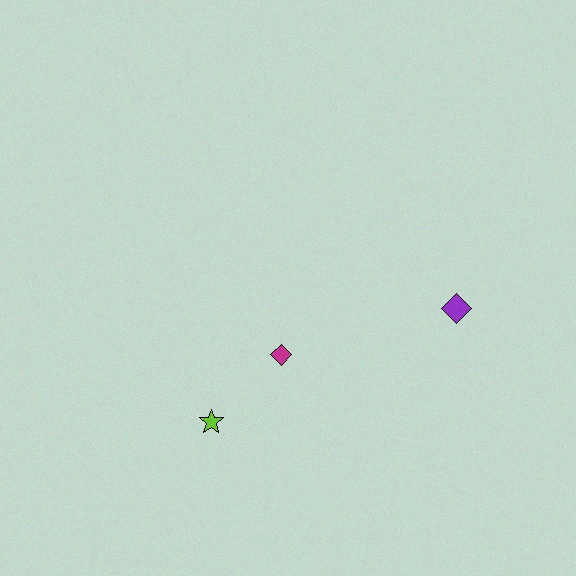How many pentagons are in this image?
There are no pentagons.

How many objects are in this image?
There are 3 objects.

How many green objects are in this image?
There are no green objects.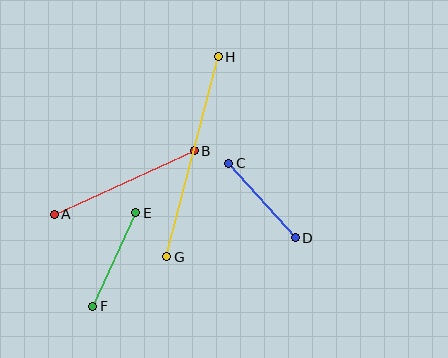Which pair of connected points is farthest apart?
Points G and H are farthest apart.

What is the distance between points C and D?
The distance is approximately 100 pixels.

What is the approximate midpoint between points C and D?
The midpoint is at approximately (262, 200) pixels.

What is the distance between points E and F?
The distance is approximately 103 pixels.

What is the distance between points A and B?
The distance is approximately 154 pixels.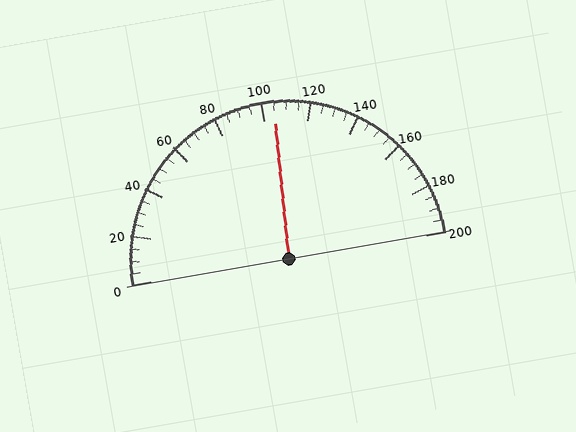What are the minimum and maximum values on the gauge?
The gauge ranges from 0 to 200.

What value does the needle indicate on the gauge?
The needle indicates approximately 105.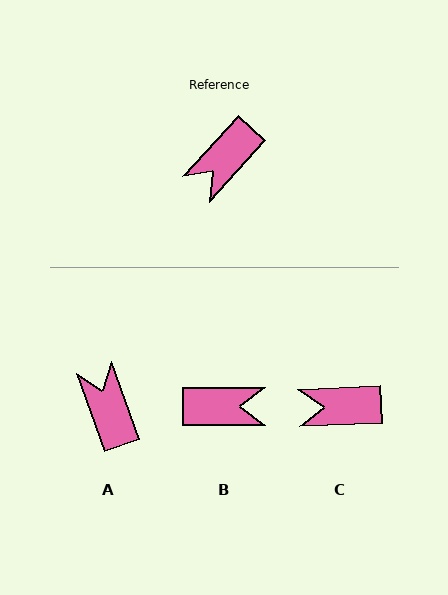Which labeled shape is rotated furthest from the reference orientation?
B, about 132 degrees away.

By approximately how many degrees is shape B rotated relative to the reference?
Approximately 132 degrees counter-clockwise.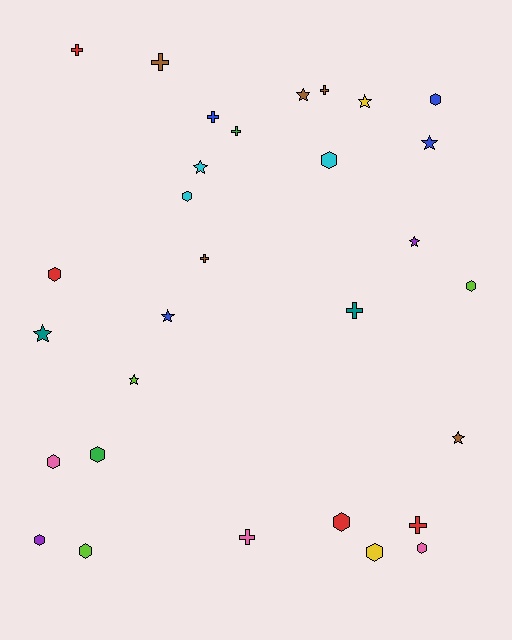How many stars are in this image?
There are 9 stars.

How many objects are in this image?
There are 30 objects.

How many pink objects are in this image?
There are 3 pink objects.